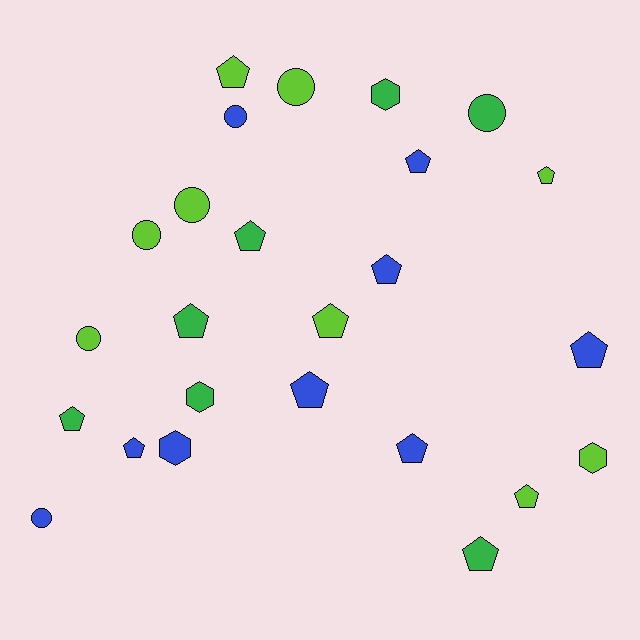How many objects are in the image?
There are 25 objects.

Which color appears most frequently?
Lime, with 9 objects.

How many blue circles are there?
There are 2 blue circles.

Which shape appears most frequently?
Pentagon, with 14 objects.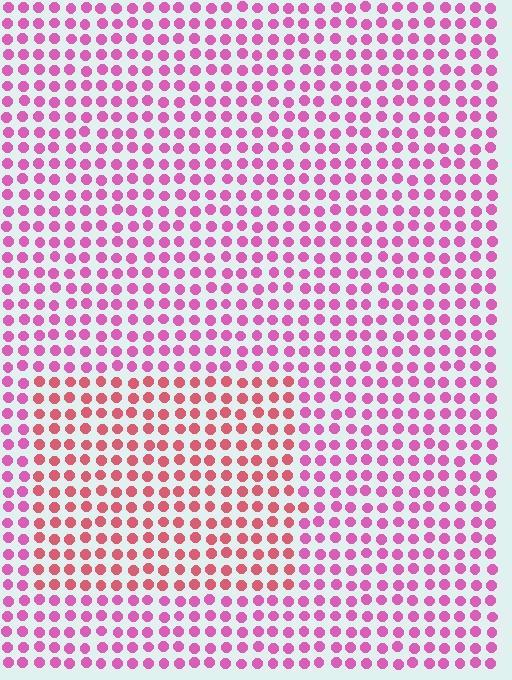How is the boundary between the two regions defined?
The boundary is defined purely by a slight shift in hue (about 32 degrees). Spacing, size, and orientation are identical on both sides.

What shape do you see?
I see a rectangle.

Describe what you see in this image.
The image is filled with small pink elements in a uniform arrangement. A rectangle-shaped region is visible where the elements are tinted to a slightly different hue, forming a subtle color boundary.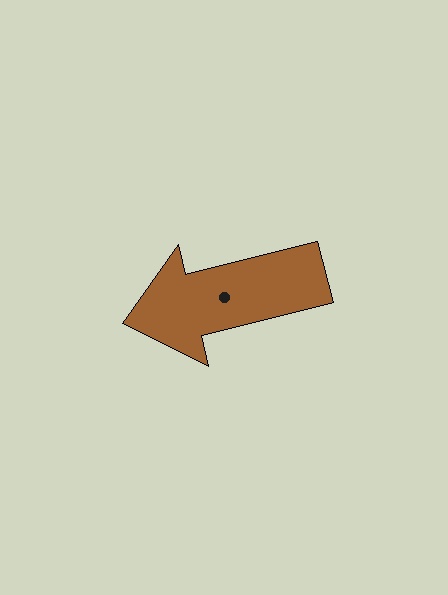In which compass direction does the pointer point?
West.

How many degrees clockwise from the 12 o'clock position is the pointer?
Approximately 256 degrees.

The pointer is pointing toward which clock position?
Roughly 9 o'clock.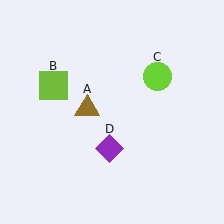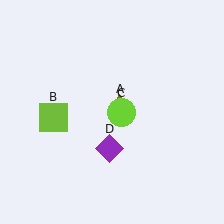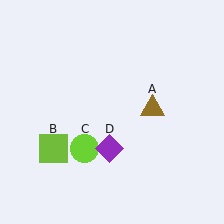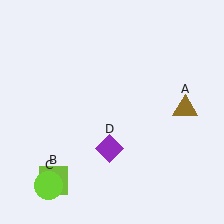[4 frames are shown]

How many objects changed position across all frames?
3 objects changed position: brown triangle (object A), lime square (object B), lime circle (object C).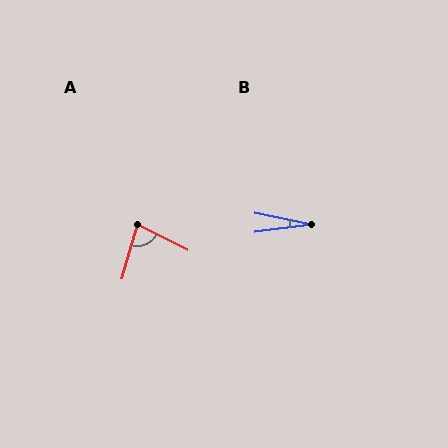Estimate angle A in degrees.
Approximately 80 degrees.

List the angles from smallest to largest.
B (19°), A (80°).